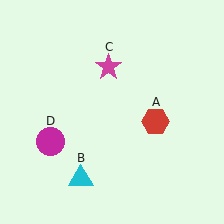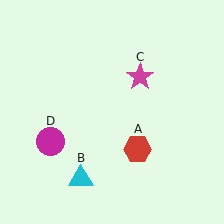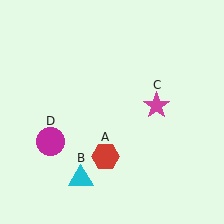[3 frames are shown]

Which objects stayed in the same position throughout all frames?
Cyan triangle (object B) and magenta circle (object D) remained stationary.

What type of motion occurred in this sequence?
The red hexagon (object A), magenta star (object C) rotated clockwise around the center of the scene.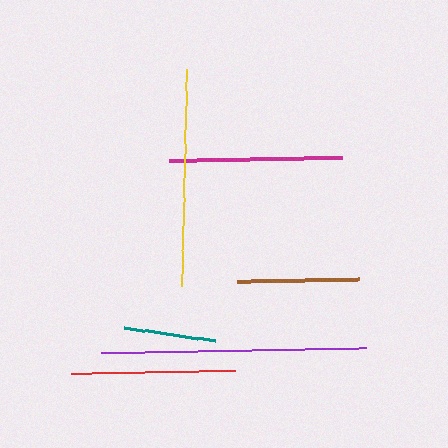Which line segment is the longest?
The purple line is the longest at approximately 265 pixels.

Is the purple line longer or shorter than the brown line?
The purple line is longer than the brown line.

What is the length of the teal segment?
The teal segment is approximately 92 pixels long.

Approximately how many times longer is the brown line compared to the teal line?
The brown line is approximately 1.3 times the length of the teal line.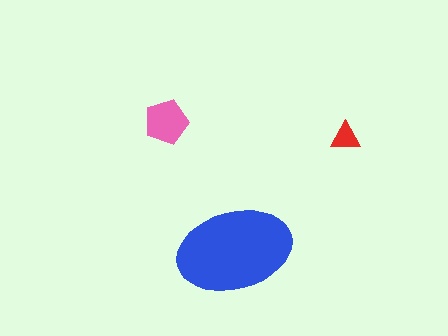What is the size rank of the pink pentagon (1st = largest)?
2nd.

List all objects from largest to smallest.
The blue ellipse, the pink pentagon, the red triangle.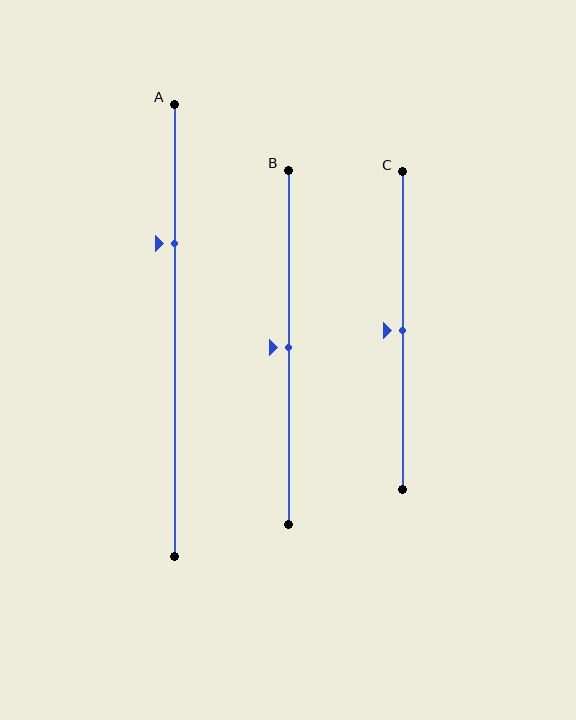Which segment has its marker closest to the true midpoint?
Segment B has its marker closest to the true midpoint.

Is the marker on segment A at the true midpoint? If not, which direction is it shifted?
No, the marker on segment A is shifted upward by about 19% of the segment length.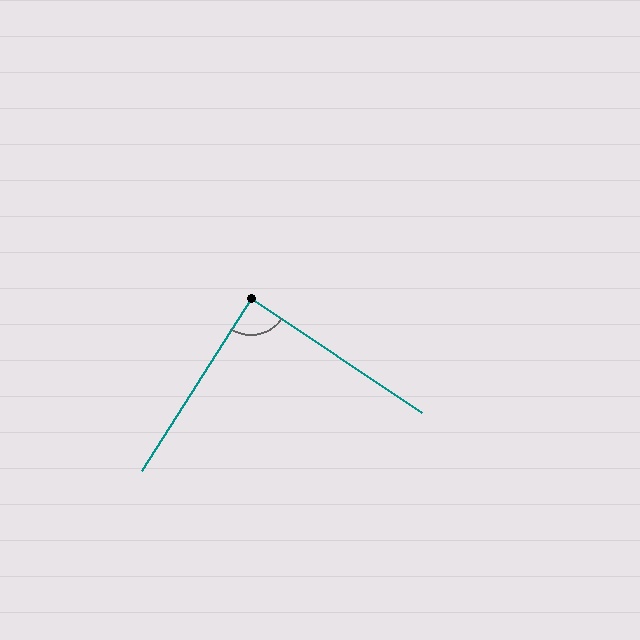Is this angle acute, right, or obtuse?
It is approximately a right angle.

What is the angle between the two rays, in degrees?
Approximately 88 degrees.